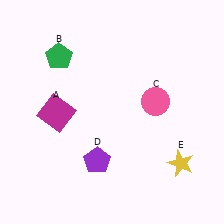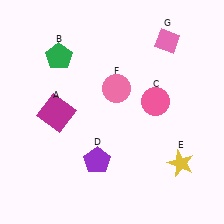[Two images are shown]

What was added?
A pink circle (F), a pink diamond (G) were added in Image 2.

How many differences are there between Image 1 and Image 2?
There are 2 differences between the two images.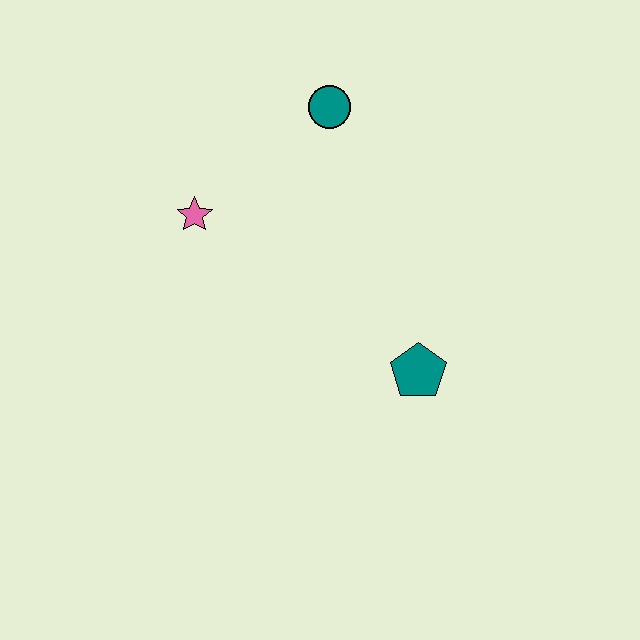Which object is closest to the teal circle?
The pink star is closest to the teal circle.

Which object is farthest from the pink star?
The teal pentagon is farthest from the pink star.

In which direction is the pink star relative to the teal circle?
The pink star is to the left of the teal circle.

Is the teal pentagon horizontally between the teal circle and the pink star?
No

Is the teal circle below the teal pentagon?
No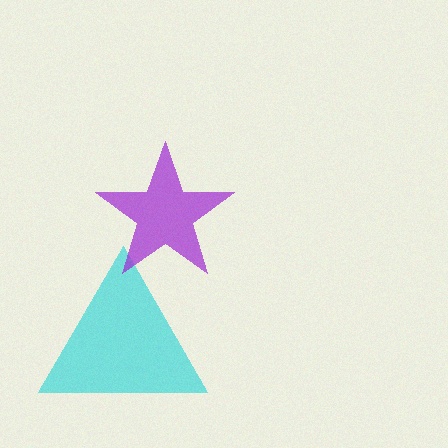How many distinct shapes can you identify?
There are 2 distinct shapes: a cyan triangle, a purple star.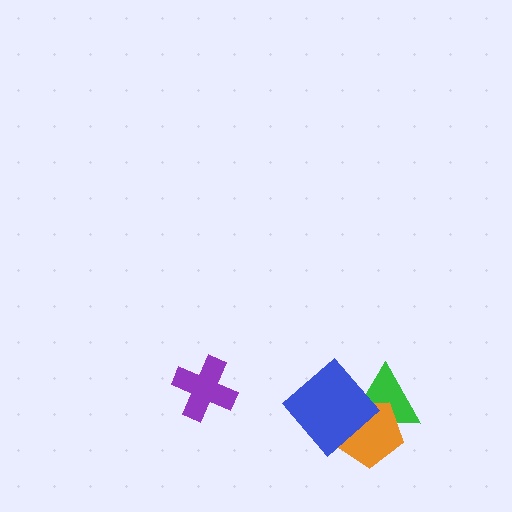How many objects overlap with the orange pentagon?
2 objects overlap with the orange pentagon.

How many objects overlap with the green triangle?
2 objects overlap with the green triangle.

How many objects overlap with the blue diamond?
2 objects overlap with the blue diamond.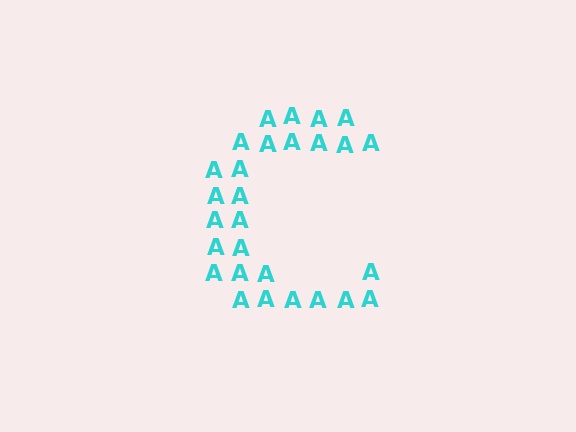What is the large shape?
The large shape is the letter C.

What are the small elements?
The small elements are letter A's.